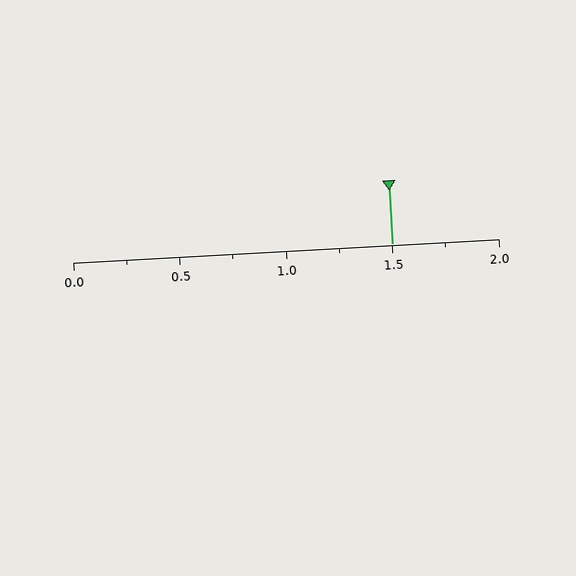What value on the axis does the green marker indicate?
The marker indicates approximately 1.5.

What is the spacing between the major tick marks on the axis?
The major ticks are spaced 0.5 apart.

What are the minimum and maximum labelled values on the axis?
The axis runs from 0.0 to 2.0.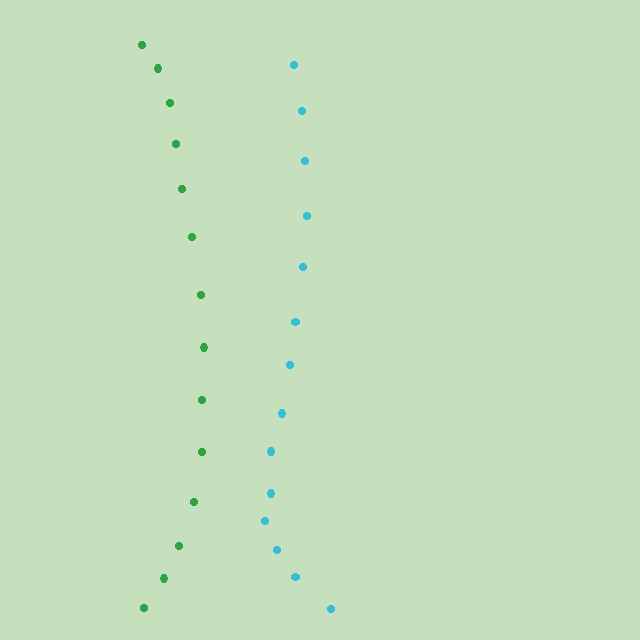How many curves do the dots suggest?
There are 2 distinct paths.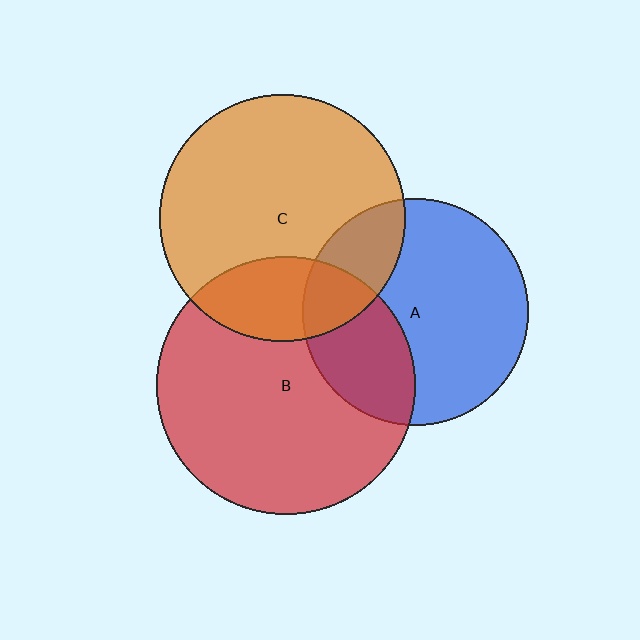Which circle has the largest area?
Circle B (red).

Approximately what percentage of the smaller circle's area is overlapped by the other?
Approximately 20%.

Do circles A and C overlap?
Yes.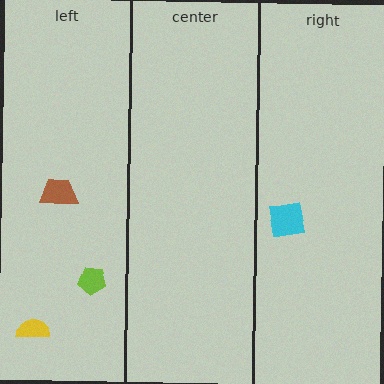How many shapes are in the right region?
1.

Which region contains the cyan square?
The right region.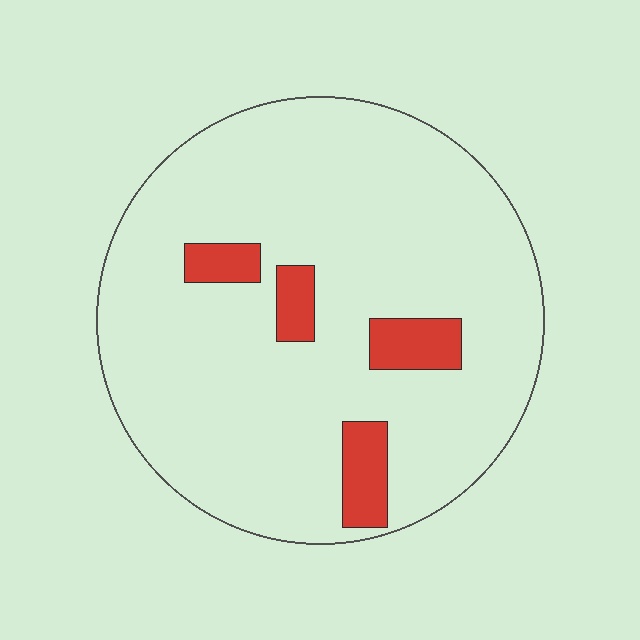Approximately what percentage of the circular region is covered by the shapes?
Approximately 10%.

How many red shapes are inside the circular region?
4.